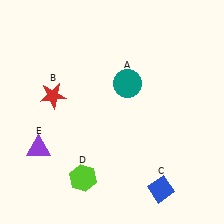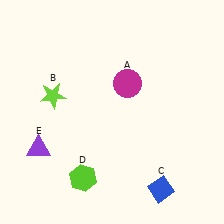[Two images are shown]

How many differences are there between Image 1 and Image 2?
There are 2 differences between the two images.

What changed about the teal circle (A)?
In Image 1, A is teal. In Image 2, it changed to magenta.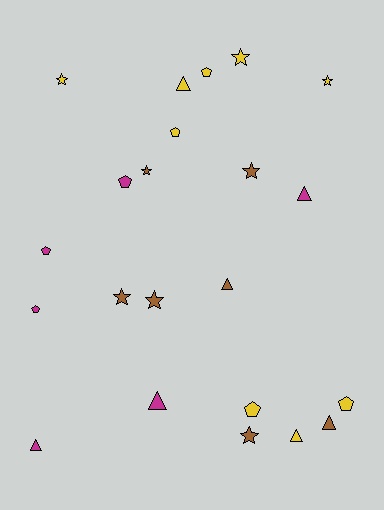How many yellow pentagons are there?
There are 4 yellow pentagons.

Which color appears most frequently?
Yellow, with 9 objects.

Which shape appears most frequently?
Star, with 8 objects.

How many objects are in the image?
There are 22 objects.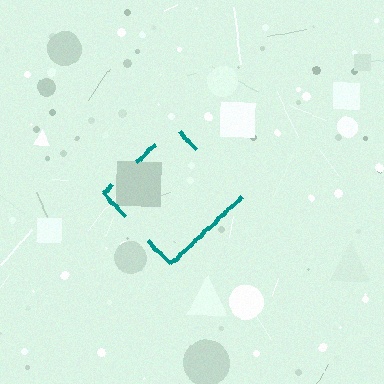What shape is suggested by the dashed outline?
The dashed outline suggests a diamond.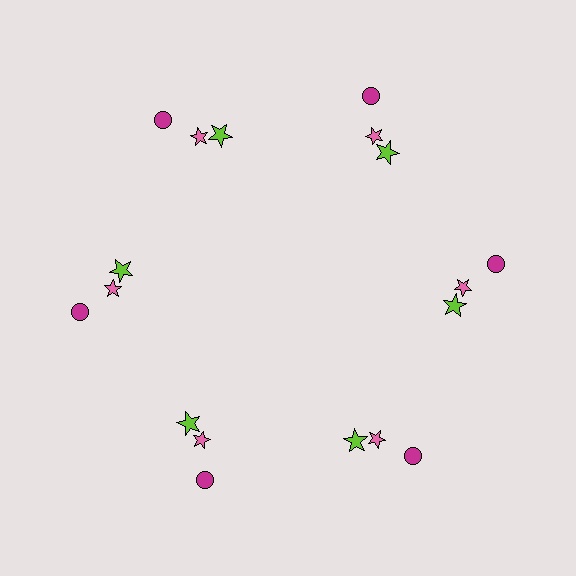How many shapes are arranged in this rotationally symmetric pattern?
There are 18 shapes, arranged in 6 groups of 3.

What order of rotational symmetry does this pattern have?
This pattern has 6-fold rotational symmetry.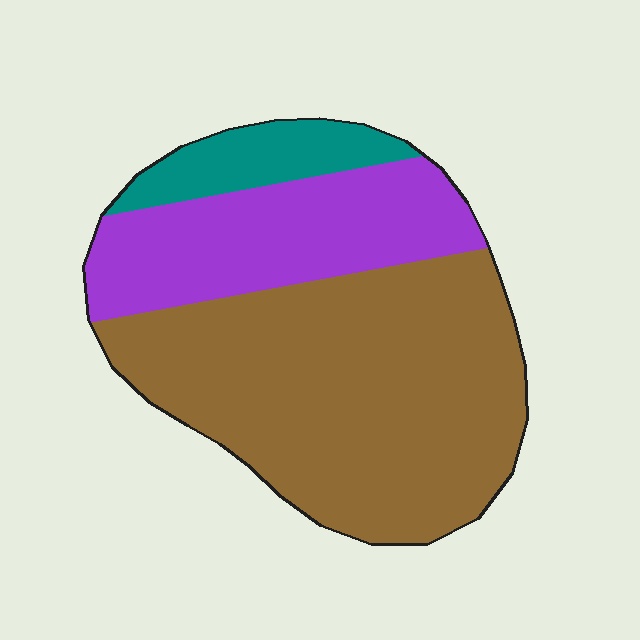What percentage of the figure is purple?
Purple covers around 30% of the figure.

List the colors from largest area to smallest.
From largest to smallest: brown, purple, teal.